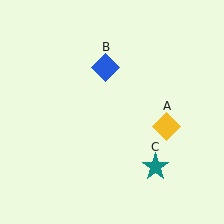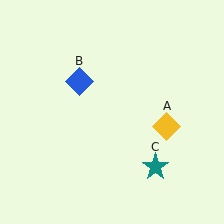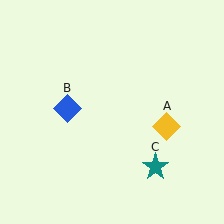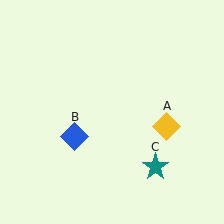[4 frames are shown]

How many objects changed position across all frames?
1 object changed position: blue diamond (object B).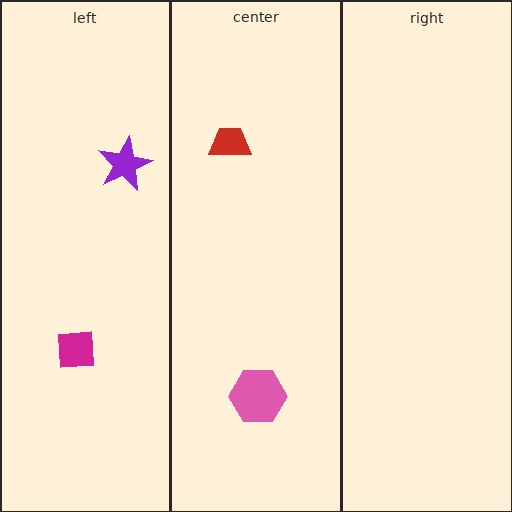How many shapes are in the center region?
2.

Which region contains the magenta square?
The left region.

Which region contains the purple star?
The left region.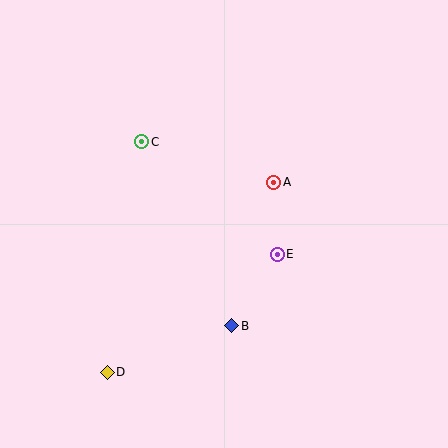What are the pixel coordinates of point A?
Point A is at (274, 182).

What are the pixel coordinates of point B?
Point B is at (232, 326).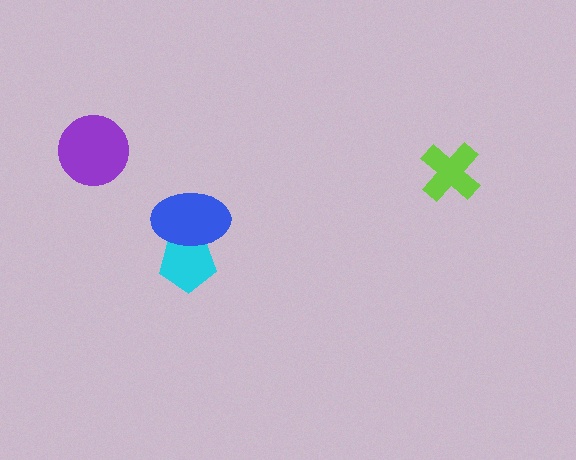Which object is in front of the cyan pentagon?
The blue ellipse is in front of the cyan pentagon.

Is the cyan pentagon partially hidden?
Yes, it is partially covered by another shape.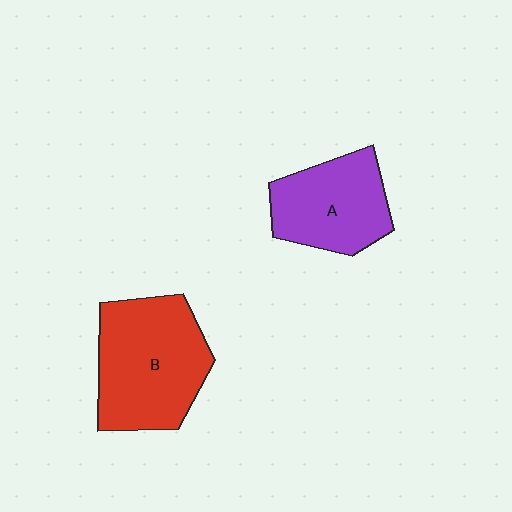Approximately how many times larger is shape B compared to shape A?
Approximately 1.4 times.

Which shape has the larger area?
Shape B (red).